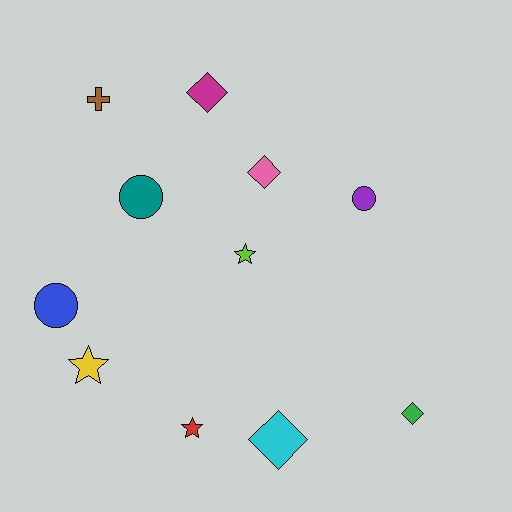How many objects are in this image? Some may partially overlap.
There are 11 objects.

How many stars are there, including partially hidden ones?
There are 3 stars.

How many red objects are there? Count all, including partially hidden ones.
There is 1 red object.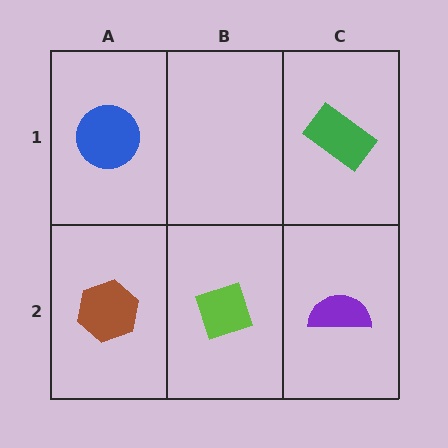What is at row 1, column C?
A green rectangle.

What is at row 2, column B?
A lime diamond.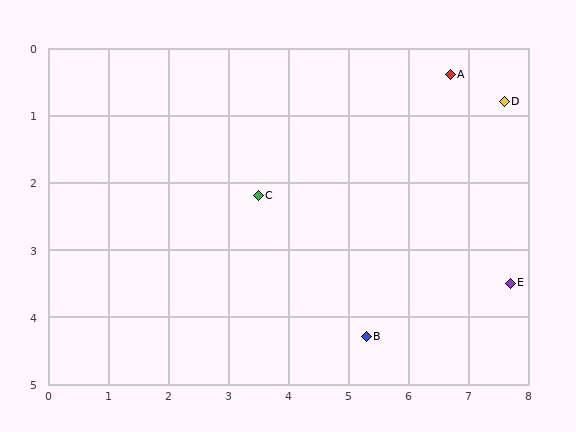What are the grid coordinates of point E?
Point E is at approximately (7.7, 3.5).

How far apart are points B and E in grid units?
Points B and E are about 2.5 grid units apart.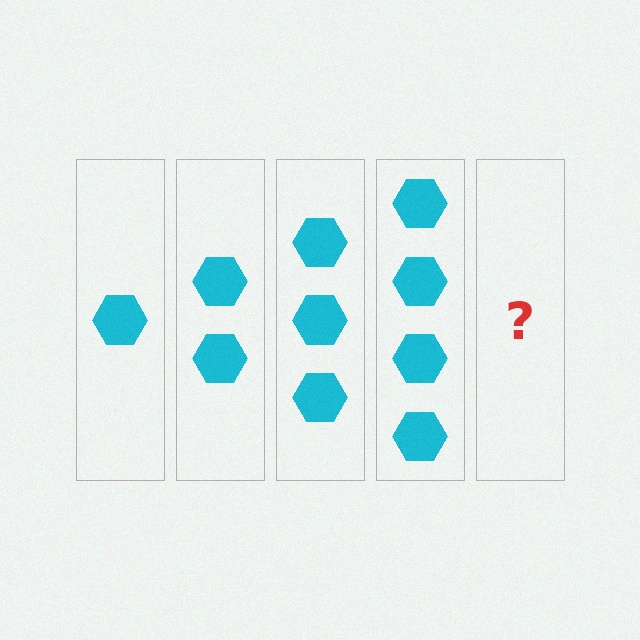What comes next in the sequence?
The next element should be 5 hexagons.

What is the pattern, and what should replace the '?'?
The pattern is that each step adds one more hexagon. The '?' should be 5 hexagons.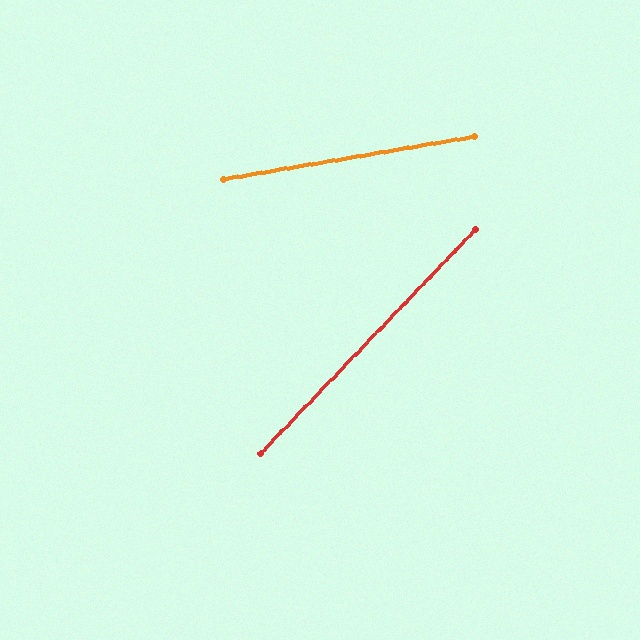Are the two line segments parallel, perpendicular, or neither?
Neither parallel nor perpendicular — they differ by about 36°.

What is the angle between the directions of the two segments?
Approximately 36 degrees.